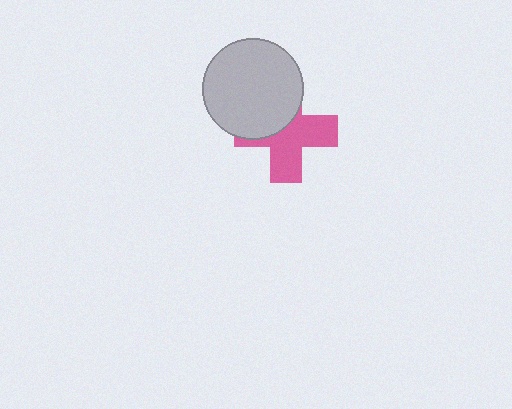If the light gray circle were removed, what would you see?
You would see the complete pink cross.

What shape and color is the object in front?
The object in front is a light gray circle.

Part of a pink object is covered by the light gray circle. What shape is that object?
It is a cross.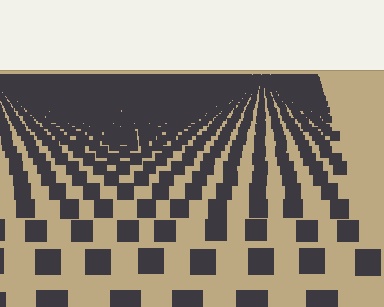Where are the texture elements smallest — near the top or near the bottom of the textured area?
Near the top.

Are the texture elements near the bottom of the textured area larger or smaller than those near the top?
Larger. Near the bottom, elements are closer to the viewer and appear at a bigger on-screen size.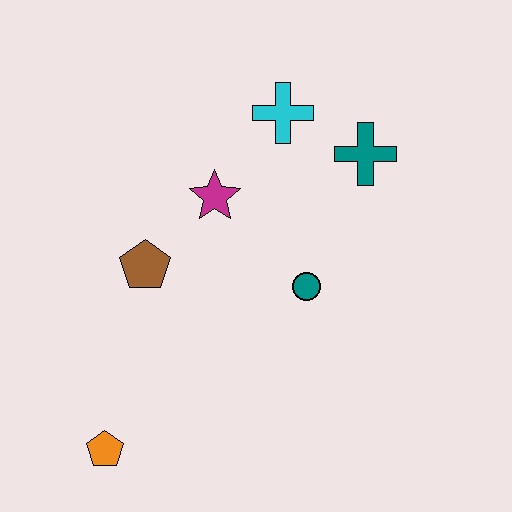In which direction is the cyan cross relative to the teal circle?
The cyan cross is above the teal circle.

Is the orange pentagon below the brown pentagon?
Yes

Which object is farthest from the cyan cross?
The orange pentagon is farthest from the cyan cross.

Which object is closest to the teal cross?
The cyan cross is closest to the teal cross.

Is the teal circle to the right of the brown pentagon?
Yes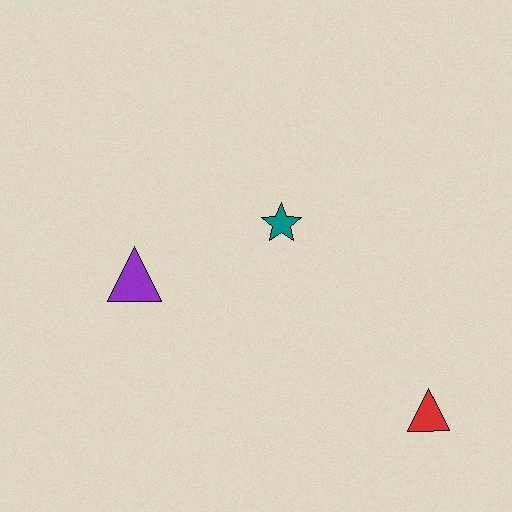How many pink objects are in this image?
There are no pink objects.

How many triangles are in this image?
There are 2 triangles.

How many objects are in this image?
There are 3 objects.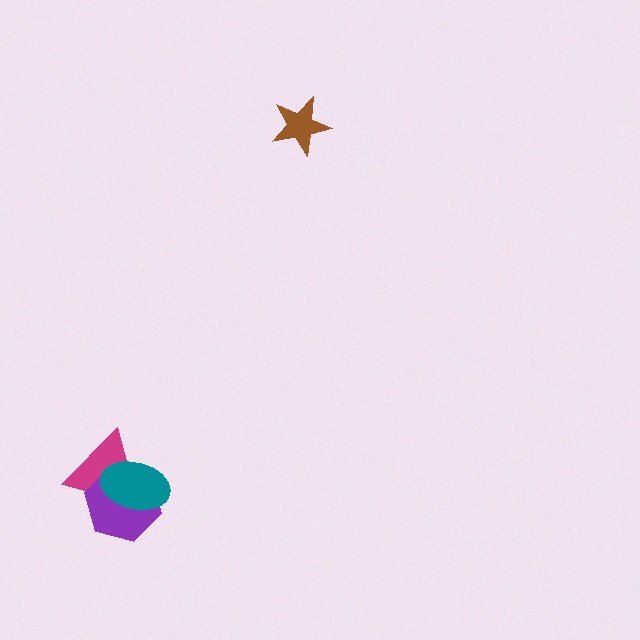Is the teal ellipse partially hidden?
No, no other shape covers it.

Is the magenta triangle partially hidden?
Yes, it is partially covered by another shape.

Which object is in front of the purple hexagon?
The teal ellipse is in front of the purple hexagon.